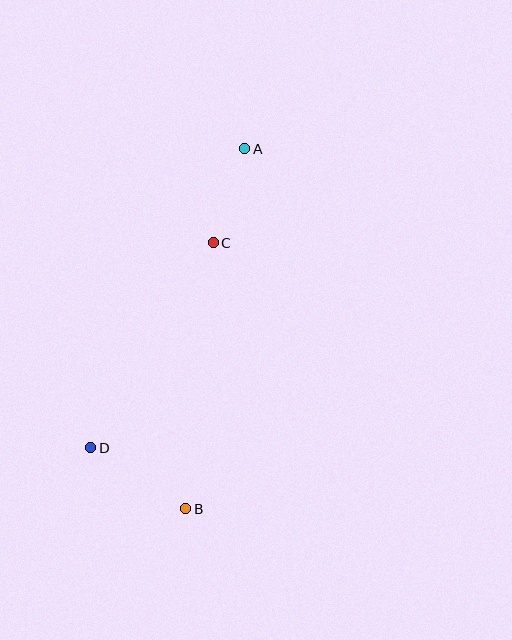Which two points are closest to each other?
Points A and C are closest to each other.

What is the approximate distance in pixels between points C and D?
The distance between C and D is approximately 239 pixels.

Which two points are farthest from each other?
Points A and B are farthest from each other.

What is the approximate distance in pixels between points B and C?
The distance between B and C is approximately 267 pixels.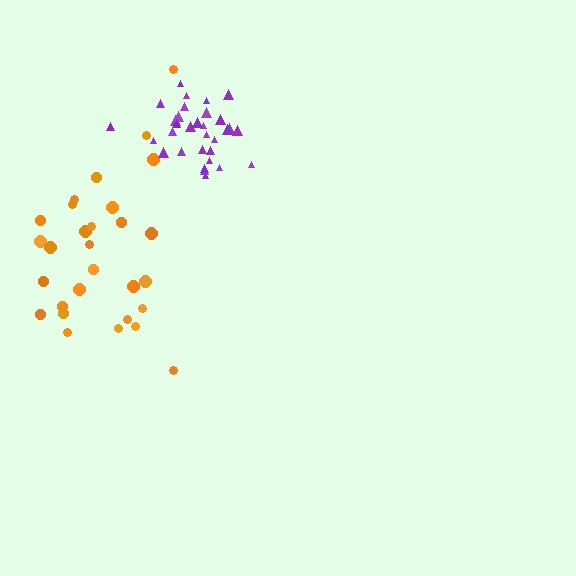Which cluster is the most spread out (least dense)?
Orange.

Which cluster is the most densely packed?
Purple.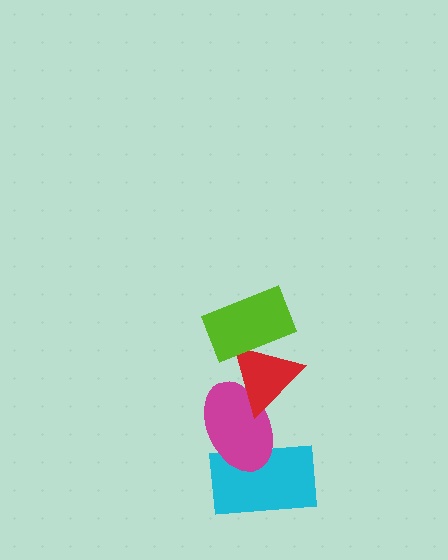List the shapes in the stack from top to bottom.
From top to bottom: the lime rectangle, the red triangle, the magenta ellipse, the cyan rectangle.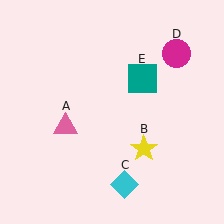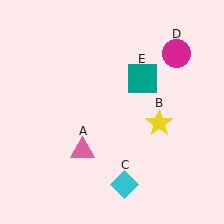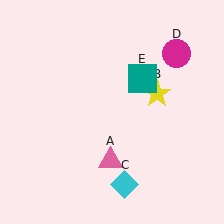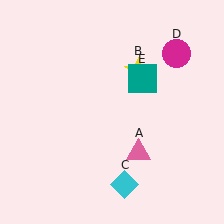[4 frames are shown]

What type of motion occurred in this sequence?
The pink triangle (object A), yellow star (object B) rotated counterclockwise around the center of the scene.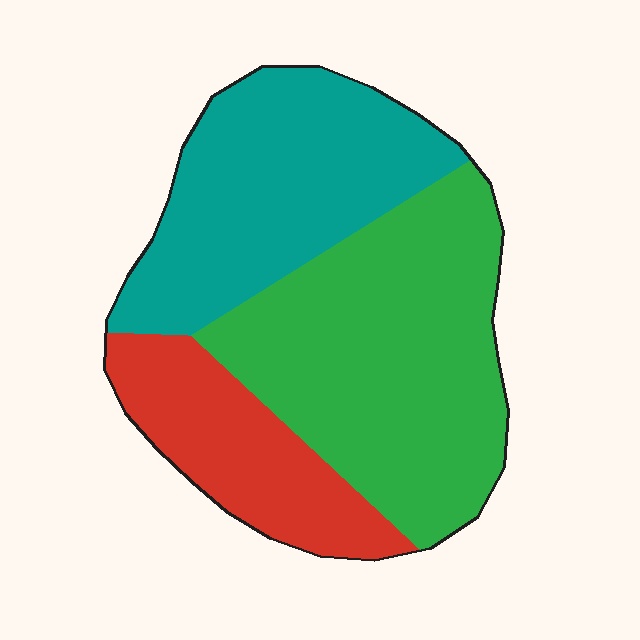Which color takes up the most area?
Green, at roughly 45%.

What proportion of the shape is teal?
Teal takes up about one third (1/3) of the shape.